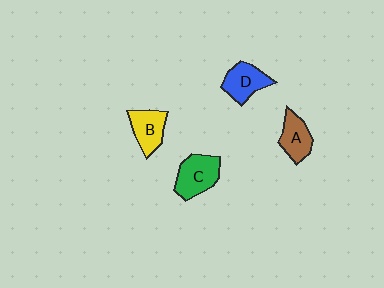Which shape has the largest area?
Shape C (green).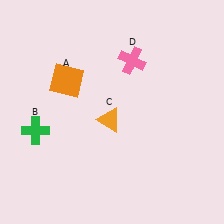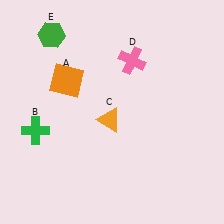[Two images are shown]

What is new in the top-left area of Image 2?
A green hexagon (E) was added in the top-left area of Image 2.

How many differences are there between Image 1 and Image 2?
There is 1 difference between the two images.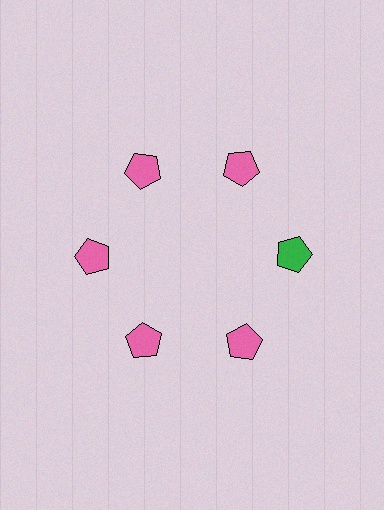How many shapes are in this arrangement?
There are 6 shapes arranged in a ring pattern.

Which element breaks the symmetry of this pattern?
The green pentagon at roughly the 3 o'clock position breaks the symmetry. All other shapes are pink pentagons.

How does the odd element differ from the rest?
It has a different color: green instead of pink.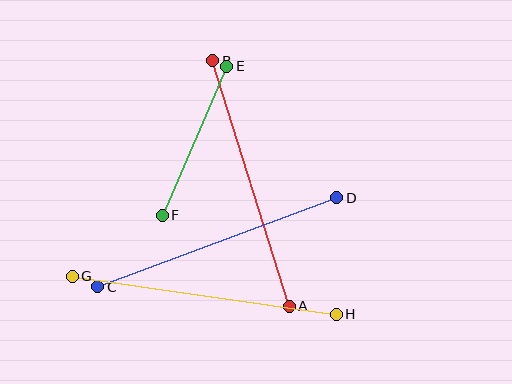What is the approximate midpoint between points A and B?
The midpoint is at approximately (251, 184) pixels.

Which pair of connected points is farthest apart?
Points G and H are farthest apart.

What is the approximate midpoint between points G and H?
The midpoint is at approximately (204, 295) pixels.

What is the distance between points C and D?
The distance is approximately 255 pixels.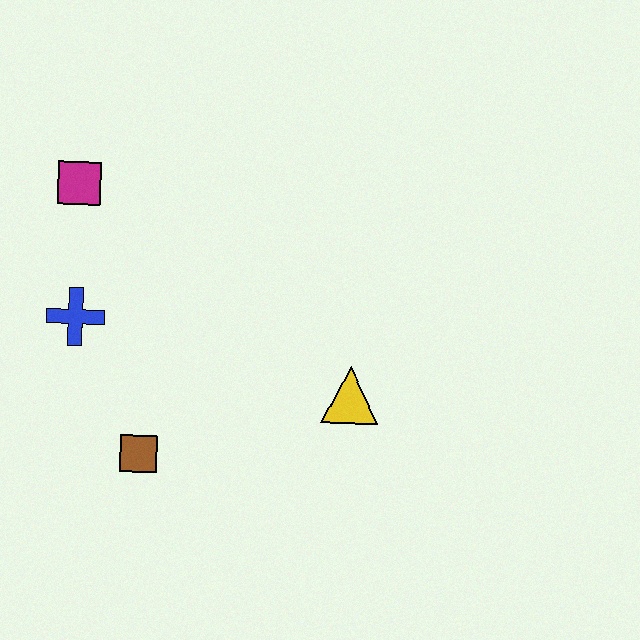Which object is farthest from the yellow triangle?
The magenta square is farthest from the yellow triangle.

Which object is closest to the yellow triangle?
The brown square is closest to the yellow triangle.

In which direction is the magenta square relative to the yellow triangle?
The magenta square is to the left of the yellow triangle.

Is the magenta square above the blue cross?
Yes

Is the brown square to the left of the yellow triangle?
Yes